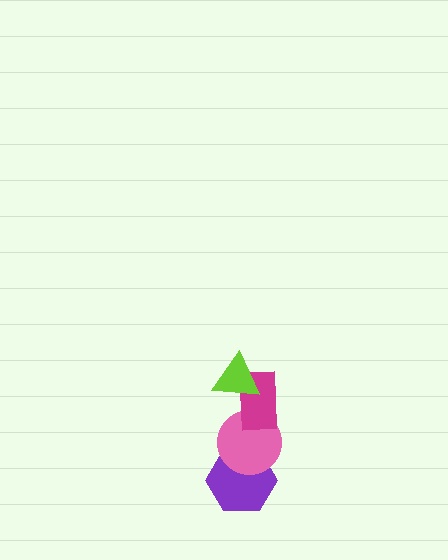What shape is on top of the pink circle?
The magenta rectangle is on top of the pink circle.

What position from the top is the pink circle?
The pink circle is 3rd from the top.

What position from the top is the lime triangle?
The lime triangle is 1st from the top.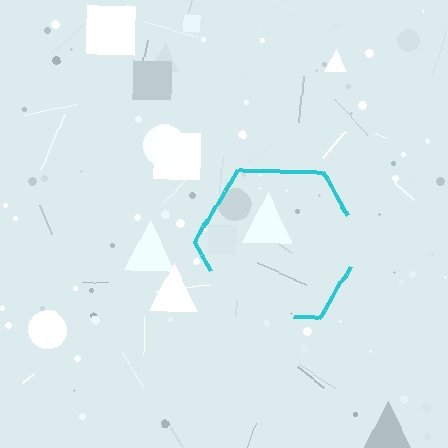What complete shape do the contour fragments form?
The contour fragments form a hexagon.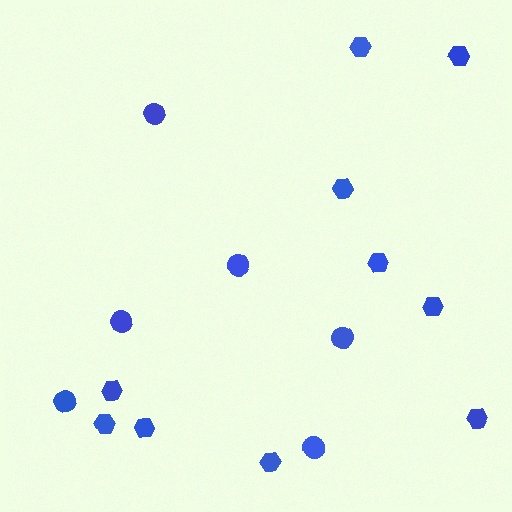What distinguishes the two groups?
There are 2 groups: one group of hexagons (10) and one group of circles (6).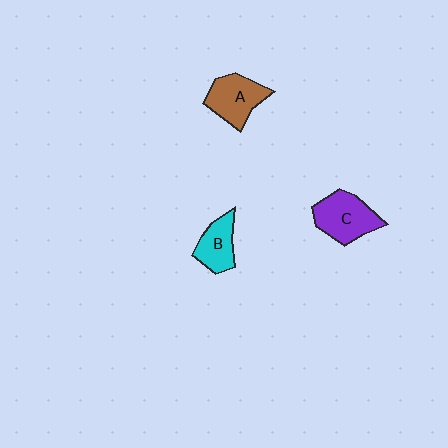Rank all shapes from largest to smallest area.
From largest to smallest: C (purple), A (brown), B (cyan).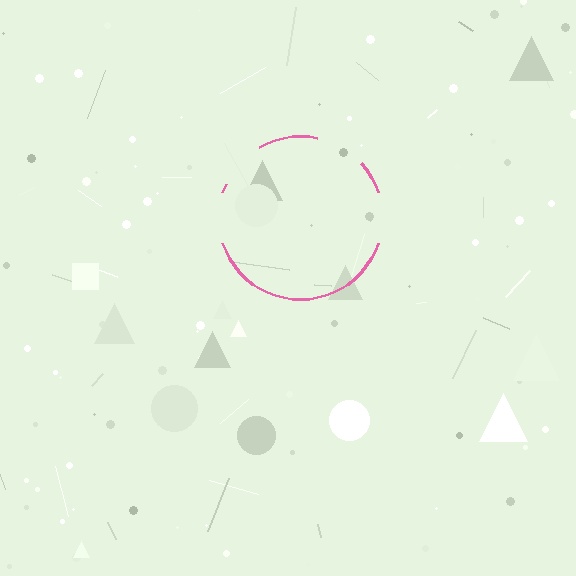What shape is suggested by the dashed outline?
The dashed outline suggests a circle.